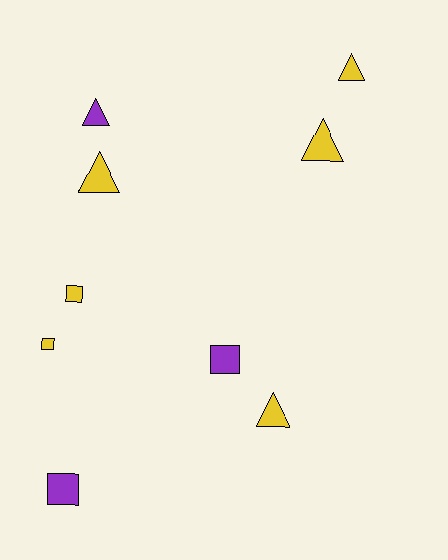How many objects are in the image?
There are 9 objects.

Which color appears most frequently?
Yellow, with 6 objects.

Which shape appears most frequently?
Triangle, with 5 objects.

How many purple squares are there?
There are 2 purple squares.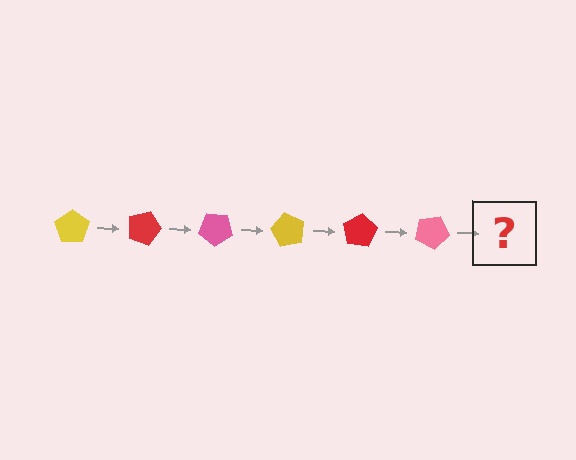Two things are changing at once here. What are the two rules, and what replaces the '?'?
The two rules are that it rotates 20 degrees each step and the color cycles through yellow, red, and pink. The '?' should be a yellow pentagon, rotated 120 degrees from the start.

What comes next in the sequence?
The next element should be a yellow pentagon, rotated 120 degrees from the start.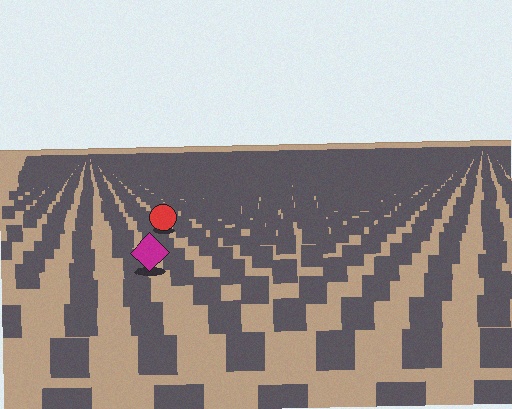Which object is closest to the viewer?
The magenta diamond is closest. The texture marks near it are larger and more spread out.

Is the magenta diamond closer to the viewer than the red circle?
Yes. The magenta diamond is closer — you can tell from the texture gradient: the ground texture is coarser near it.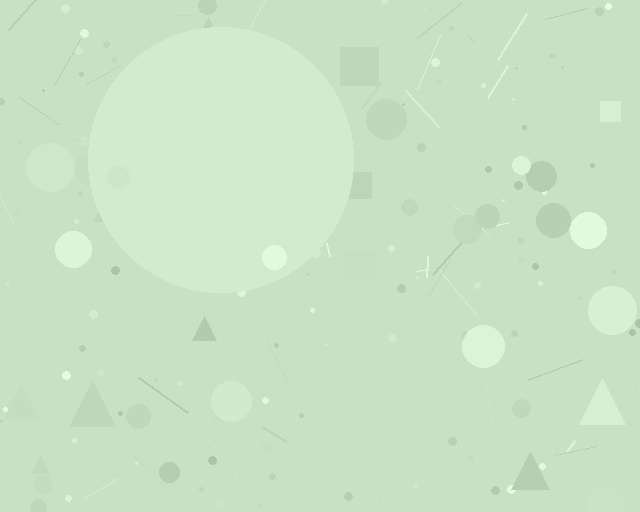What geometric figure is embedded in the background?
A circle is embedded in the background.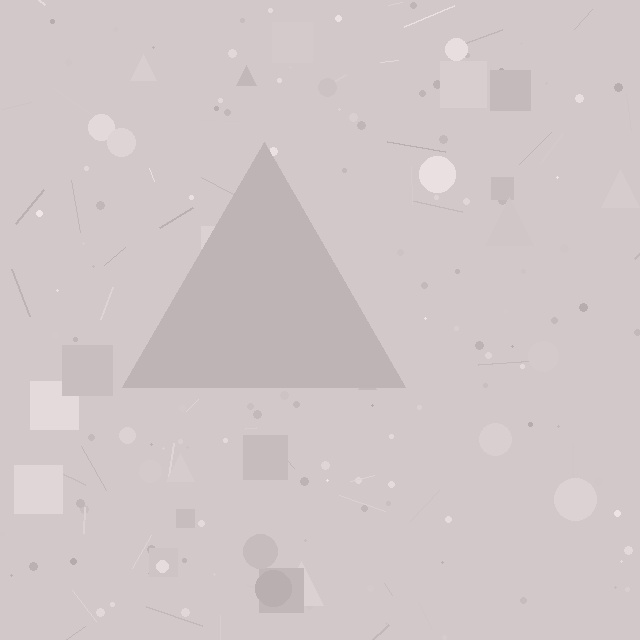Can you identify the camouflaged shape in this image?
The camouflaged shape is a triangle.